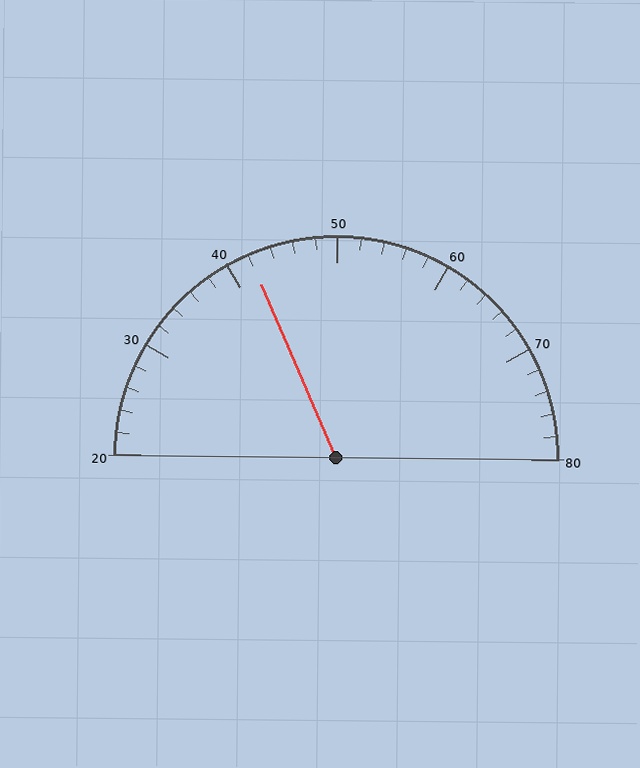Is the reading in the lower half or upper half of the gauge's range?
The reading is in the lower half of the range (20 to 80).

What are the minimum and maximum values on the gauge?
The gauge ranges from 20 to 80.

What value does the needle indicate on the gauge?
The needle indicates approximately 42.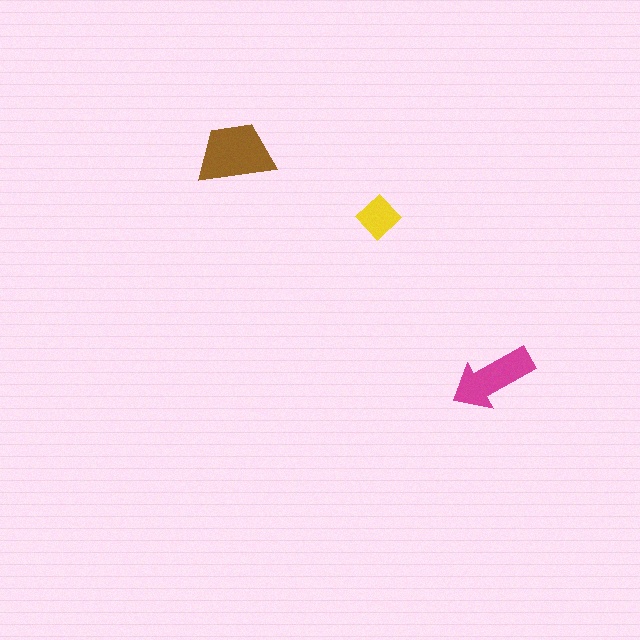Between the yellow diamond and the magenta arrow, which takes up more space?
The magenta arrow.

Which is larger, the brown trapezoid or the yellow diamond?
The brown trapezoid.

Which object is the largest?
The brown trapezoid.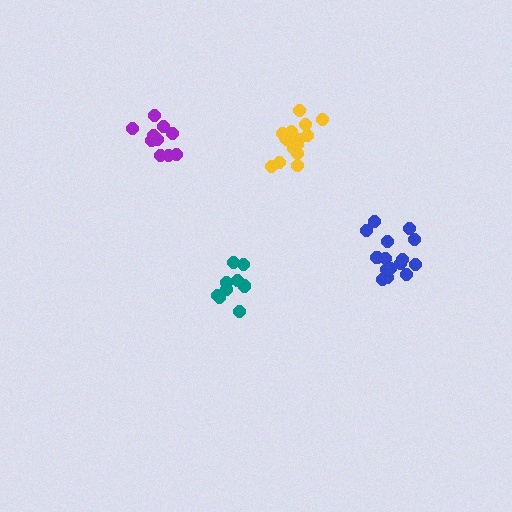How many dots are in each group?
Group 1: 10 dots, Group 2: 10 dots, Group 3: 15 dots, Group 4: 15 dots (50 total).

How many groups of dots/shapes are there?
There are 4 groups.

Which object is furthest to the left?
The purple cluster is leftmost.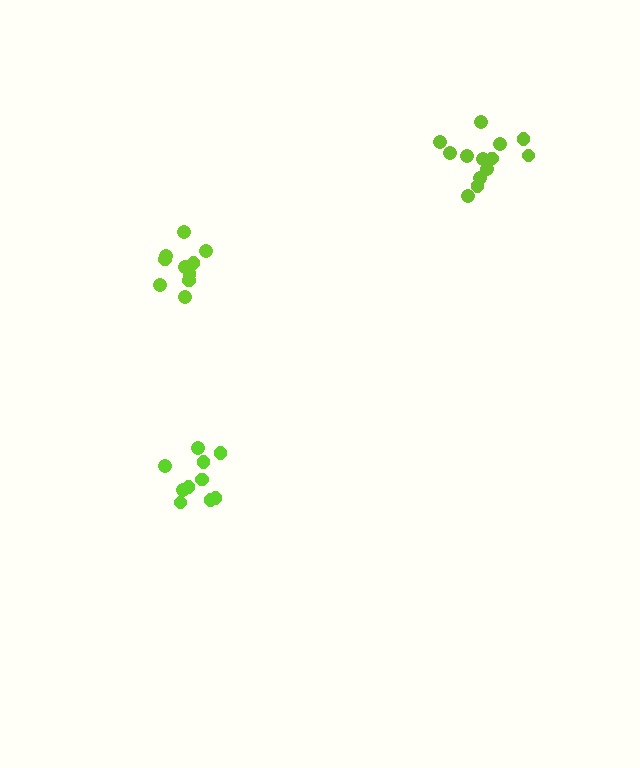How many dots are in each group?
Group 1: 10 dots, Group 2: 13 dots, Group 3: 10 dots (33 total).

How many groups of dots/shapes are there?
There are 3 groups.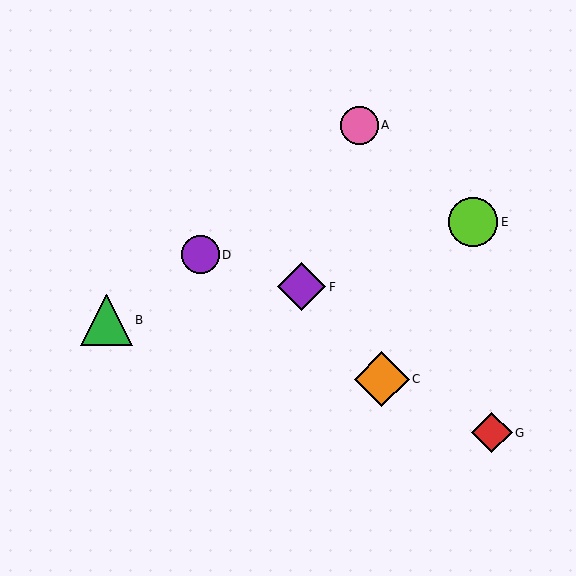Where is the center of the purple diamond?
The center of the purple diamond is at (302, 287).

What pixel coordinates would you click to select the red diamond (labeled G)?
Click at (492, 433) to select the red diamond G.